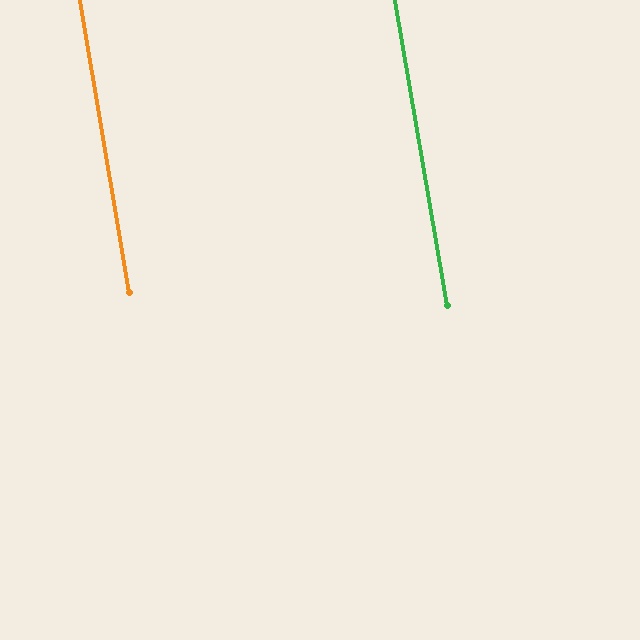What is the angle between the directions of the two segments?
Approximately 0 degrees.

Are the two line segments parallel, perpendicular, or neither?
Parallel — their directions differ by only 0.2°.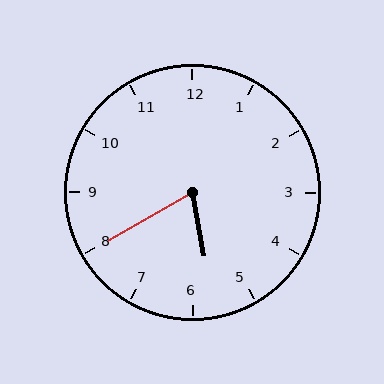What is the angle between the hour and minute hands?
Approximately 70 degrees.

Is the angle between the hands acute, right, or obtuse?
It is acute.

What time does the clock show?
5:40.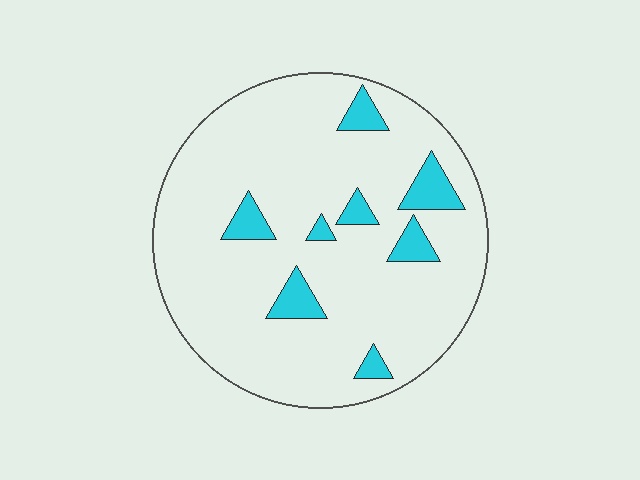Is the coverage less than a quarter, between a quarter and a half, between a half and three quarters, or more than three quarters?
Less than a quarter.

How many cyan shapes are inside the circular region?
8.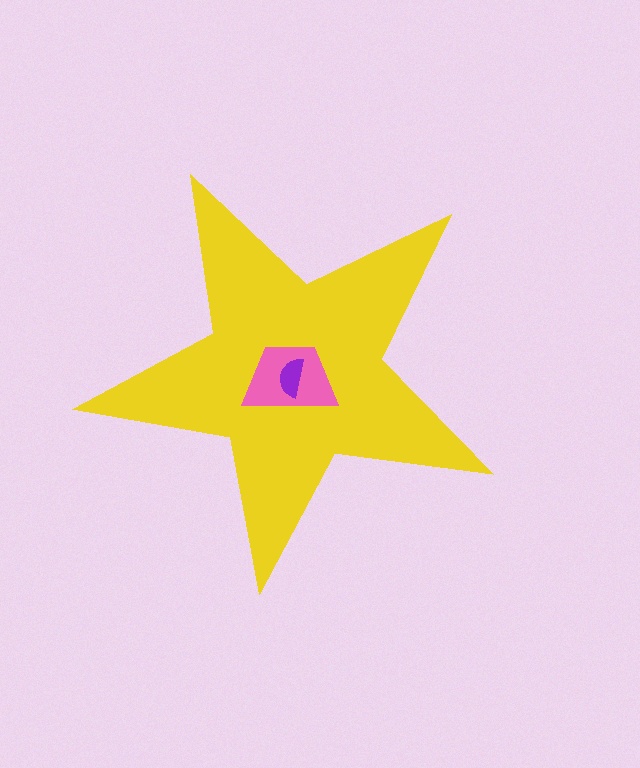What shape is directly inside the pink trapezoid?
The purple semicircle.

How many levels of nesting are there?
3.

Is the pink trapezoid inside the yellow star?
Yes.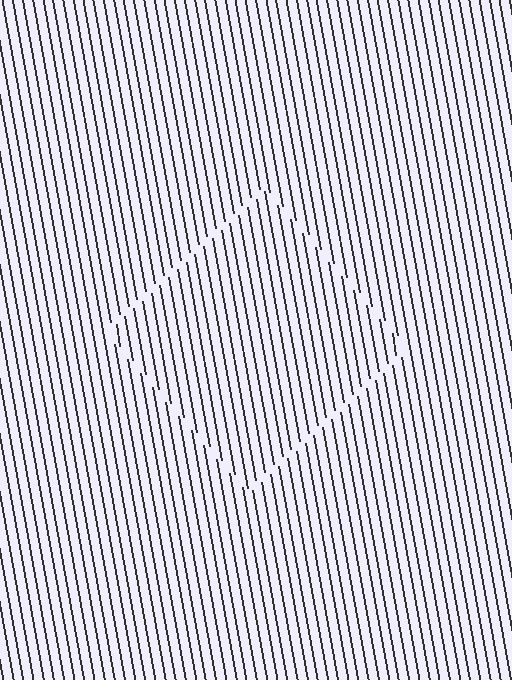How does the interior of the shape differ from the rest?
The interior of the shape contains the same grating, shifted by half a period — the contour is defined by the phase discontinuity where line-ends from the inner and outer gratings abut.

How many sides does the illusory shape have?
4 sides — the line-ends trace a square.